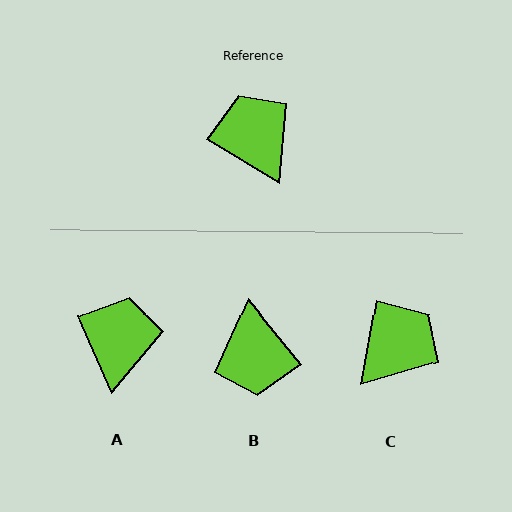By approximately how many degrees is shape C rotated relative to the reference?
Approximately 69 degrees clockwise.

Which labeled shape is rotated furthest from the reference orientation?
B, about 161 degrees away.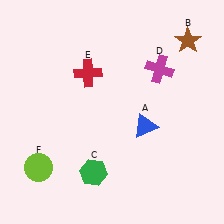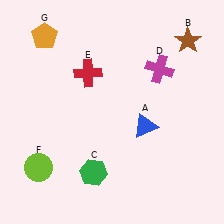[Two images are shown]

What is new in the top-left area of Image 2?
An orange pentagon (G) was added in the top-left area of Image 2.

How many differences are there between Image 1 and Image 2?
There is 1 difference between the two images.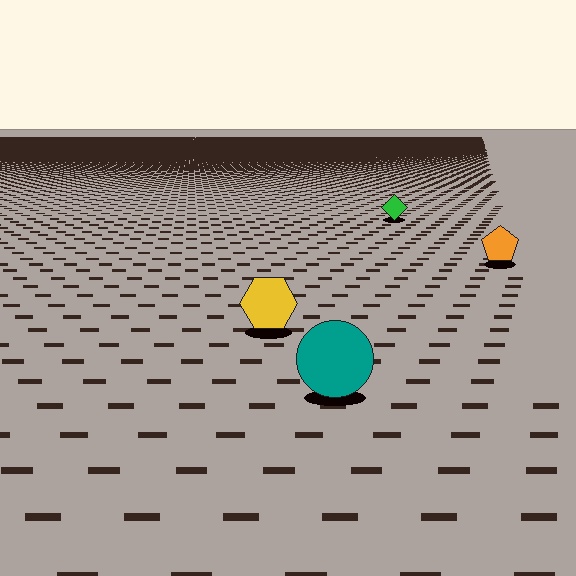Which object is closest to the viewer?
The teal circle is closest. The texture marks near it are larger and more spread out.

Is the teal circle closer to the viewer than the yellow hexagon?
Yes. The teal circle is closer — you can tell from the texture gradient: the ground texture is coarser near it.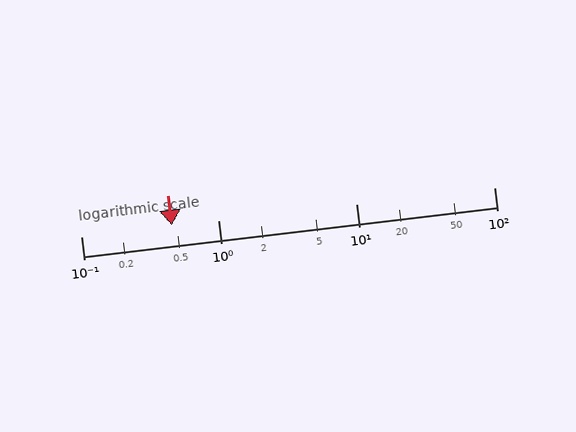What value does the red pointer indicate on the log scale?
The pointer indicates approximately 0.46.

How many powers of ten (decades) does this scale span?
The scale spans 3 decades, from 0.1 to 100.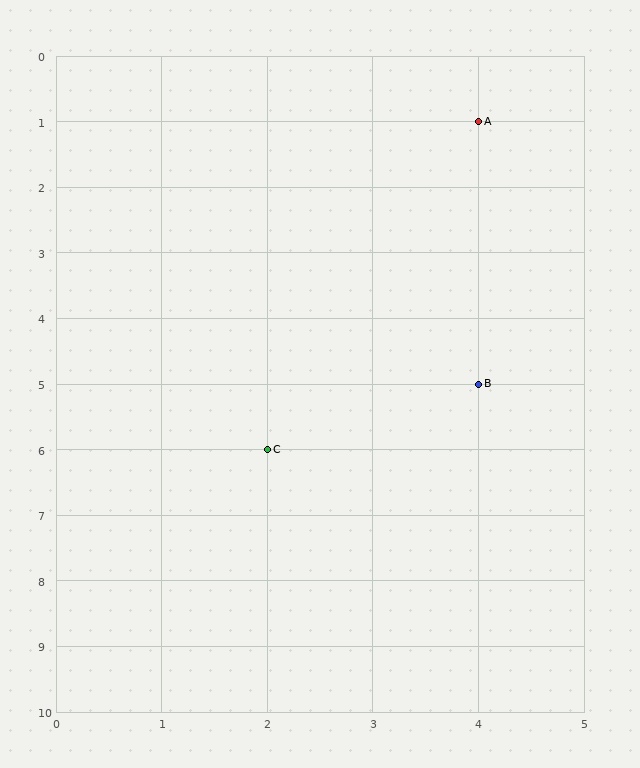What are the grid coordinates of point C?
Point C is at grid coordinates (2, 6).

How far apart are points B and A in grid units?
Points B and A are 4 rows apart.